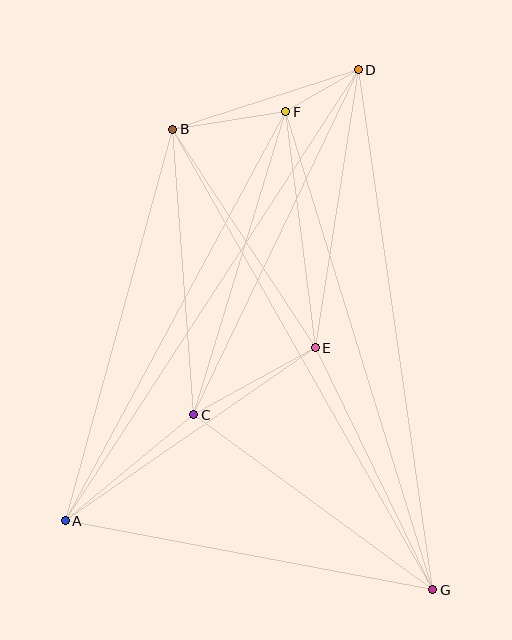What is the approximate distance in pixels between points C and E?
The distance between C and E is approximately 139 pixels.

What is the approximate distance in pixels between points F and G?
The distance between F and G is approximately 500 pixels.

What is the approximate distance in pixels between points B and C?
The distance between B and C is approximately 286 pixels.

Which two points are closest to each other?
Points D and F are closest to each other.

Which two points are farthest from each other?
Points A and D are farthest from each other.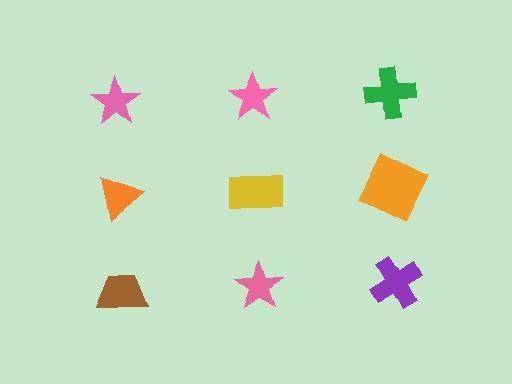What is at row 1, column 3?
A green cross.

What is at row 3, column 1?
A brown trapezoid.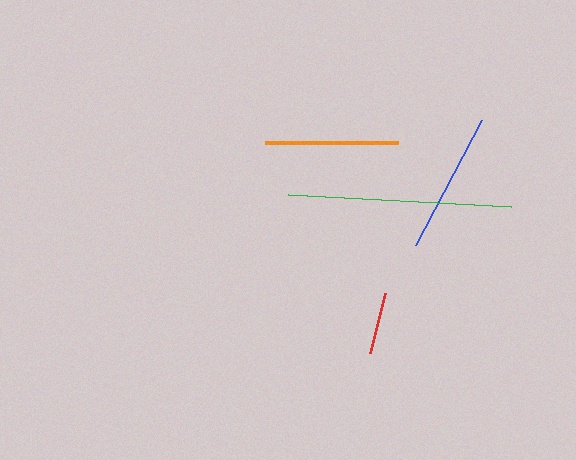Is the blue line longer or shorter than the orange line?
The blue line is longer than the orange line.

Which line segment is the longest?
The green line is the longest at approximately 224 pixels.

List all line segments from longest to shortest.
From longest to shortest: green, blue, orange, red.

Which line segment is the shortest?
The red line is the shortest at approximately 62 pixels.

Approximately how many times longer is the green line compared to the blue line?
The green line is approximately 1.6 times the length of the blue line.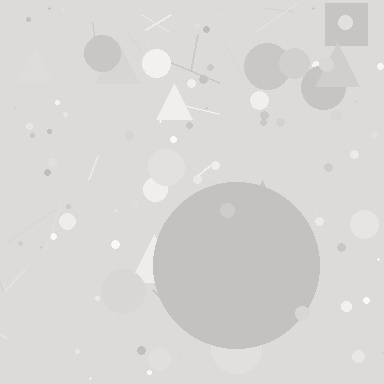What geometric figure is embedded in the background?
A circle is embedded in the background.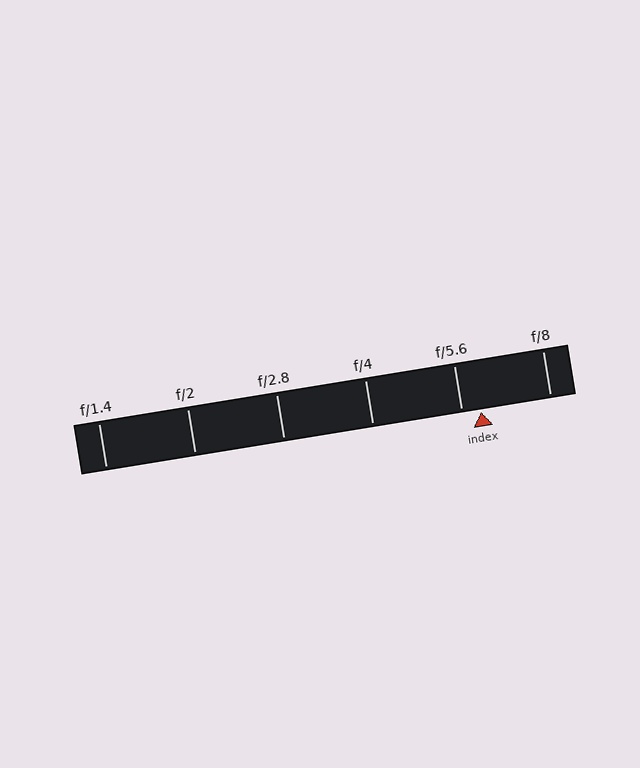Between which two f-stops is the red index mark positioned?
The index mark is between f/5.6 and f/8.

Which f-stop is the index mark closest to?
The index mark is closest to f/5.6.